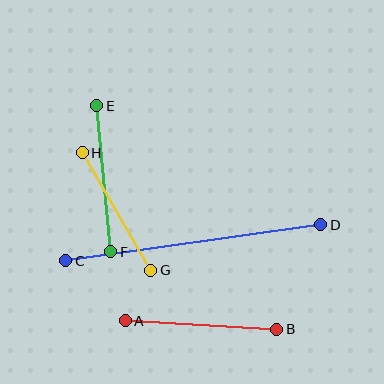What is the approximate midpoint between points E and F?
The midpoint is at approximately (104, 179) pixels.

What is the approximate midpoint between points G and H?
The midpoint is at approximately (116, 211) pixels.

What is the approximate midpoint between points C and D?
The midpoint is at approximately (193, 243) pixels.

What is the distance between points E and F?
The distance is approximately 146 pixels.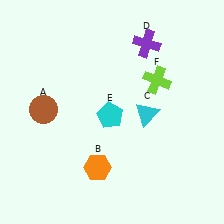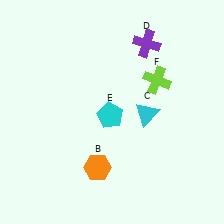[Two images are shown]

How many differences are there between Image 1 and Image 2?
There is 1 difference between the two images.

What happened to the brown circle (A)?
The brown circle (A) was removed in Image 2. It was in the top-left area of Image 1.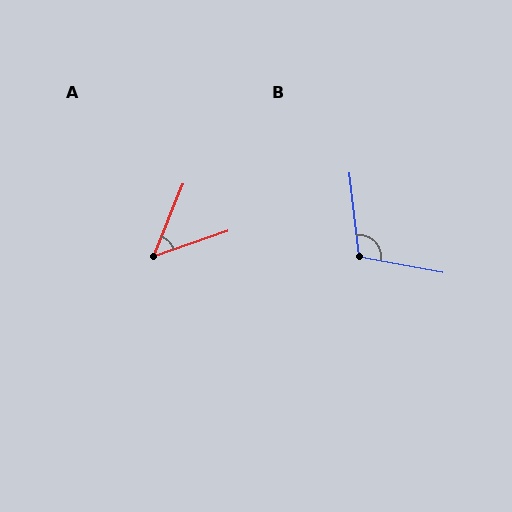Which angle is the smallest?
A, at approximately 49 degrees.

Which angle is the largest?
B, at approximately 107 degrees.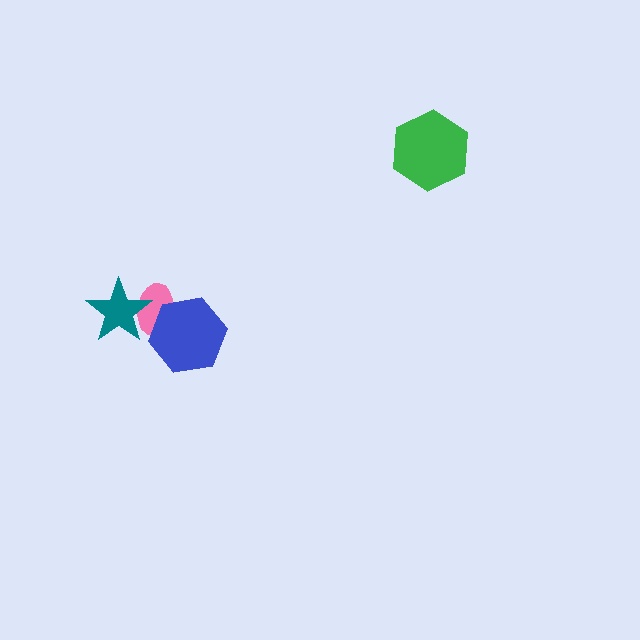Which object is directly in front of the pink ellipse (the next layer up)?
The blue hexagon is directly in front of the pink ellipse.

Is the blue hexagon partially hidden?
No, no other shape covers it.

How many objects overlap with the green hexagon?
0 objects overlap with the green hexagon.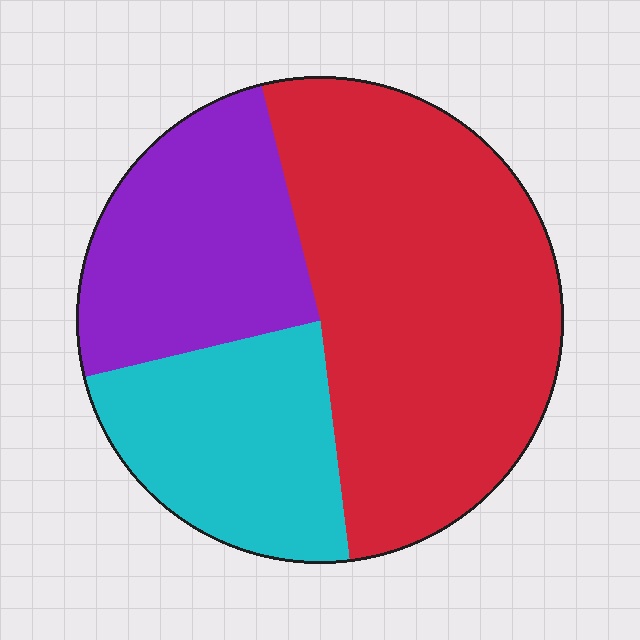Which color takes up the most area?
Red, at roughly 50%.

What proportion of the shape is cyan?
Cyan takes up about one quarter (1/4) of the shape.